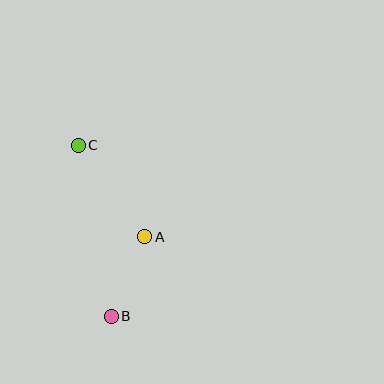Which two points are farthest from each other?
Points B and C are farthest from each other.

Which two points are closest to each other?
Points A and B are closest to each other.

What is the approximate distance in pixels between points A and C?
The distance between A and C is approximately 113 pixels.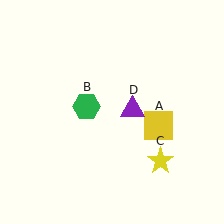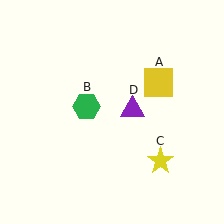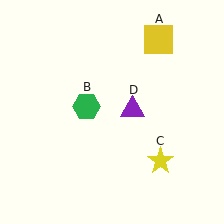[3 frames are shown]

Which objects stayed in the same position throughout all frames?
Green hexagon (object B) and yellow star (object C) and purple triangle (object D) remained stationary.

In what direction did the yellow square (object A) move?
The yellow square (object A) moved up.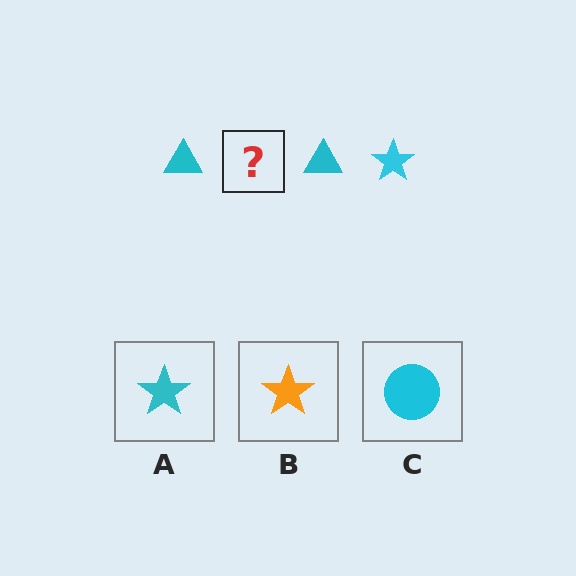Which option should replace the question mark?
Option A.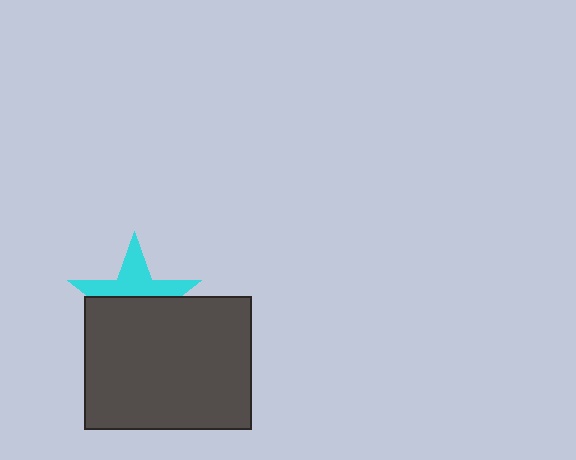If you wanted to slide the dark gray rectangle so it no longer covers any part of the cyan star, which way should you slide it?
Slide it down — that is the most direct way to separate the two shapes.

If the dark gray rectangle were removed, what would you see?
You would see the complete cyan star.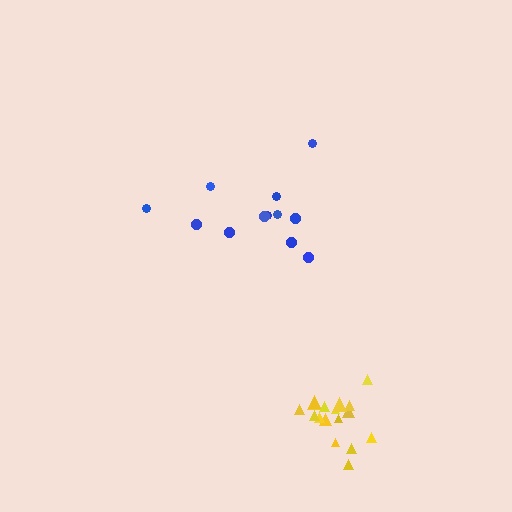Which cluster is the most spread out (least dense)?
Blue.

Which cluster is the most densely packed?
Yellow.